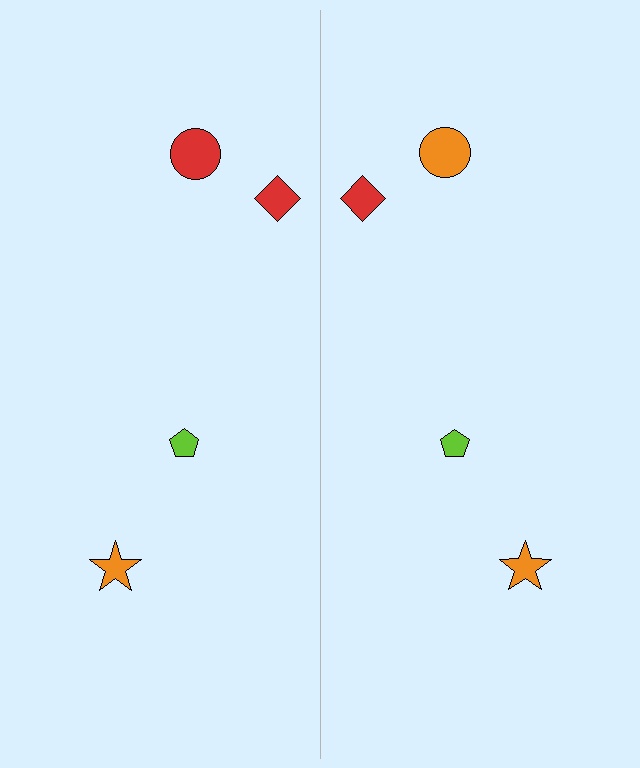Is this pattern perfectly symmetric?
No, the pattern is not perfectly symmetric. The orange circle on the right side breaks the symmetry — its mirror counterpart is red.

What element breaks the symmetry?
The orange circle on the right side breaks the symmetry — its mirror counterpart is red.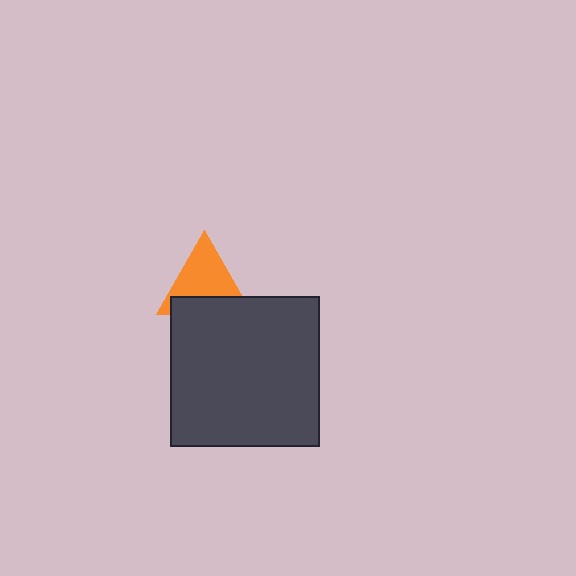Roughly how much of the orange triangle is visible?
About half of it is visible (roughly 63%).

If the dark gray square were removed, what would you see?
You would see the complete orange triangle.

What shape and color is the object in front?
The object in front is a dark gray square.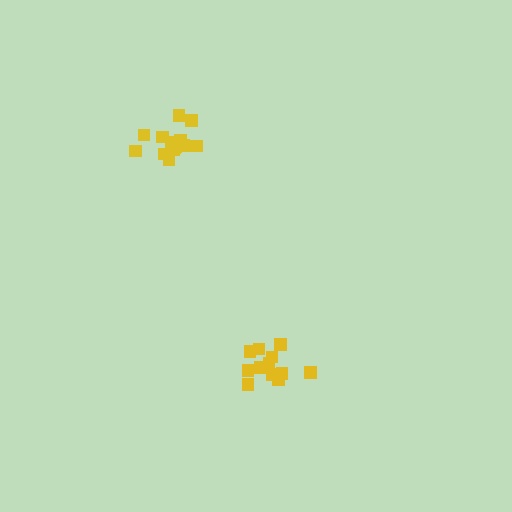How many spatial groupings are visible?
There are 2 spatial groupings.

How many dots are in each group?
Group 1: 15 dots, Group 2: 17 dots (32 total).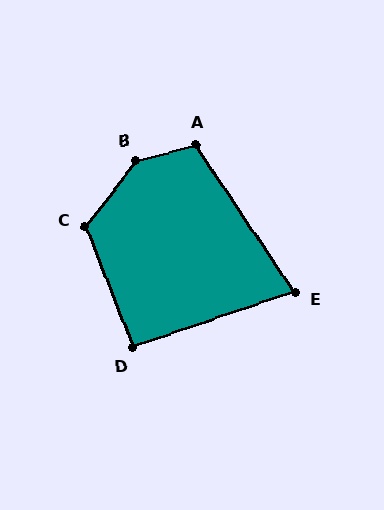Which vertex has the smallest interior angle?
E, at approximately 75 degrees.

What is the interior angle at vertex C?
Approximately 122 degrees (obtuse).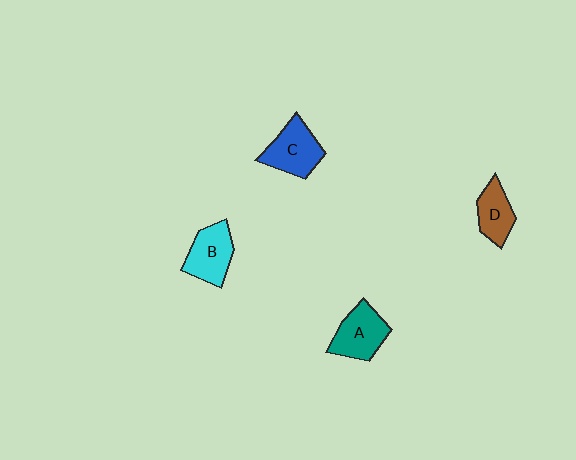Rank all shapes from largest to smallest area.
From largest to smallest: C (blue), A (teal), B (cyan), D (brown).